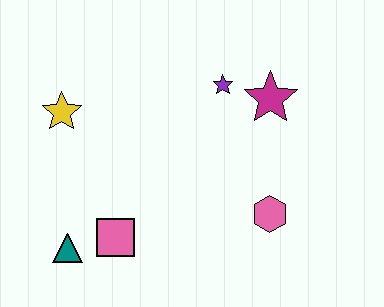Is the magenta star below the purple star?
Yes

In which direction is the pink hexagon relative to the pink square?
The pink hexagon is to the right of the pink square.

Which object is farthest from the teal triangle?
The magenta star is farthest from the teal triangle.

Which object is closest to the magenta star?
The purple star is closest to the magenta star.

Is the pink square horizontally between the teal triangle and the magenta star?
Yes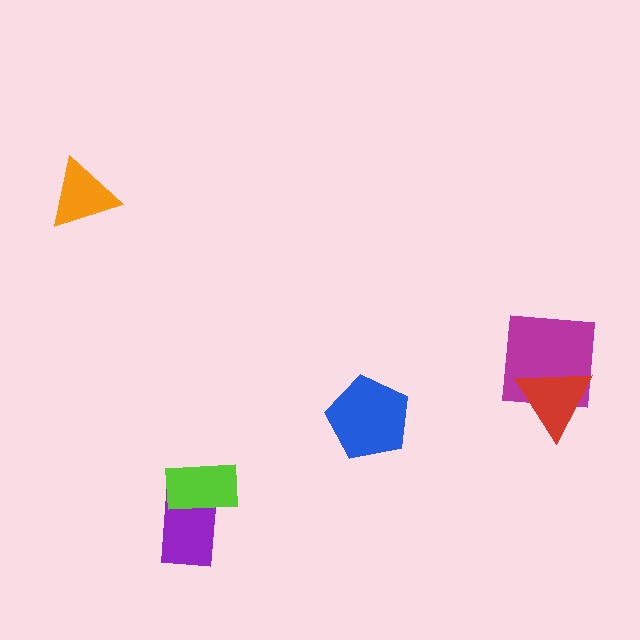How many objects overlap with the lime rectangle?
1 object overlaps with the lime rectangle.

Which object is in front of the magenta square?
The red triangle is in front of the magenta square.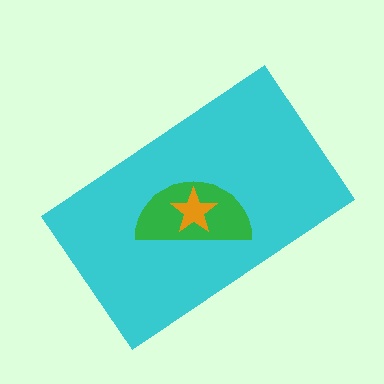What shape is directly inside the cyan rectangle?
The green semicircle.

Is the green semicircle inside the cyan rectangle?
Yes.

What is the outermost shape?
The cyan rectangle.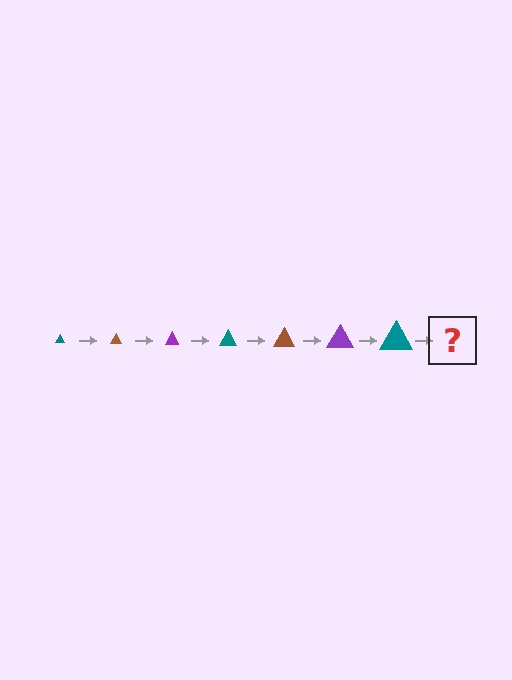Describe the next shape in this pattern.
It should be a brown triangle, larger than the previous one.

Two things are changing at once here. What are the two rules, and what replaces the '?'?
The two rules are that the triangle grows larger each step and the color cycles through teal, brown, and purple. The '?' should be a brown triangle, larger than the previous one.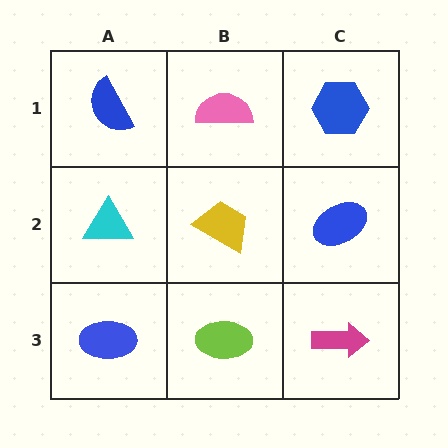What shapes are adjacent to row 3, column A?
A cyan triangle (row 2, column A), a lime ellipse (row 3, column B).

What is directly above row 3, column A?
A cyan triangle.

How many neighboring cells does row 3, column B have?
3.